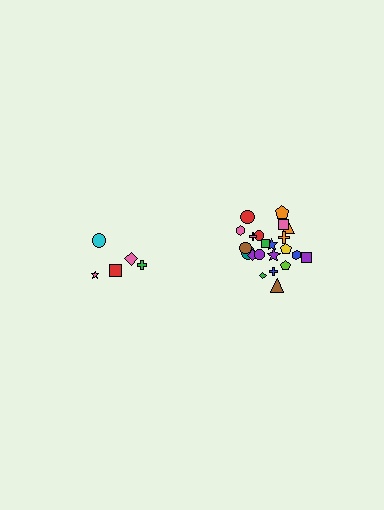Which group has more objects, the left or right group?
The right group.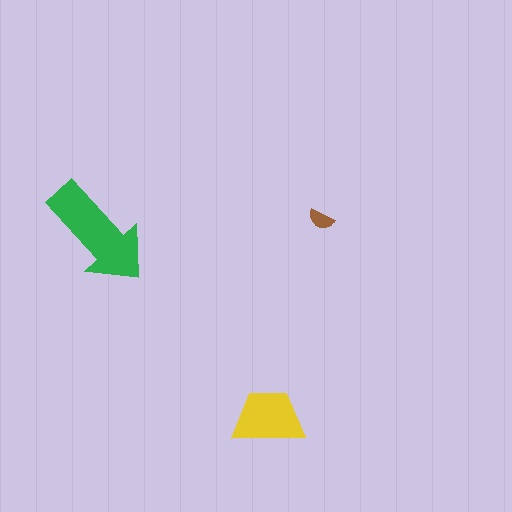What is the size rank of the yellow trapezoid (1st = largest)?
2nd.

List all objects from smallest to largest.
The brown semicircle, the yellow trapezoid, the green arrow.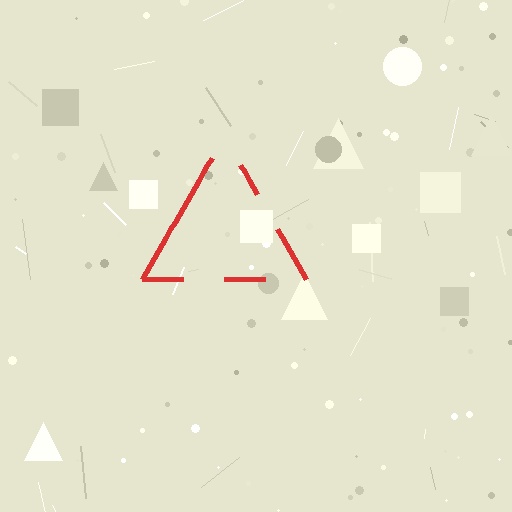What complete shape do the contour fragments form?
The contour fragments form a triangle.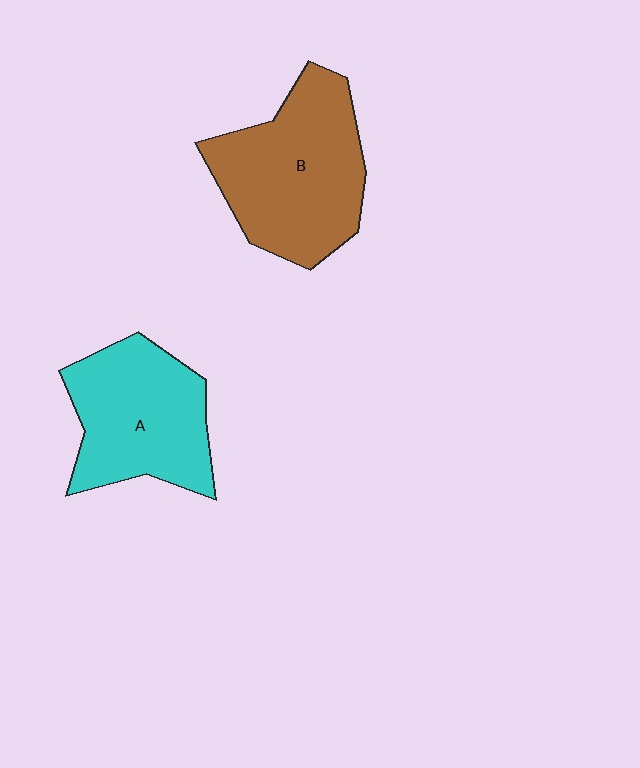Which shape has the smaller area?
Shape A (cyan).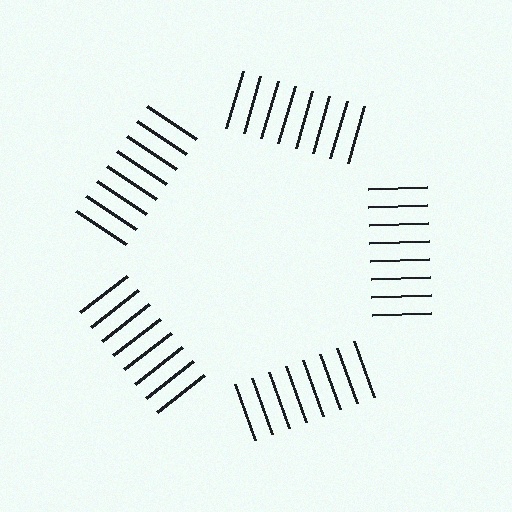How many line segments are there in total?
40 — 8 along each of the 5 edges.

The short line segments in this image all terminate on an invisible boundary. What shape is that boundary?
An illusory pentagon — the line segments terminate on its edges but no continuous stroke is drawn.